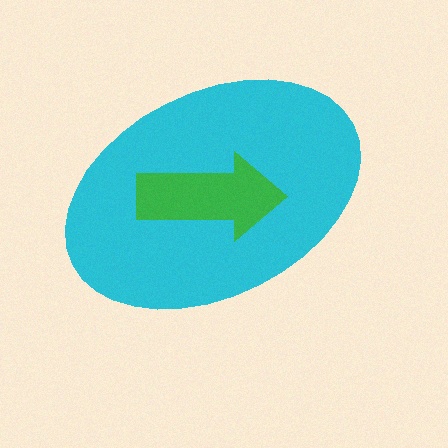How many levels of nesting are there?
2.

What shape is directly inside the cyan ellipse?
The green arrow.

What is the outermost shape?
The cyan ellipse.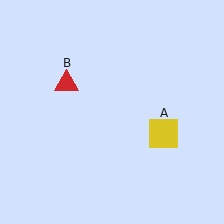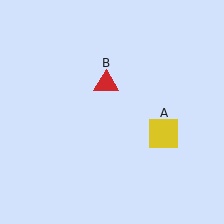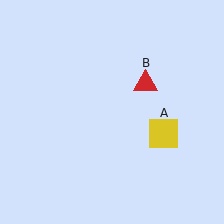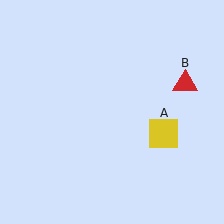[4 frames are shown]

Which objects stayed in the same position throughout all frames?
Yellow square (object A) remained stationary.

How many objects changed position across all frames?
1 object changed position: red triangle (object B).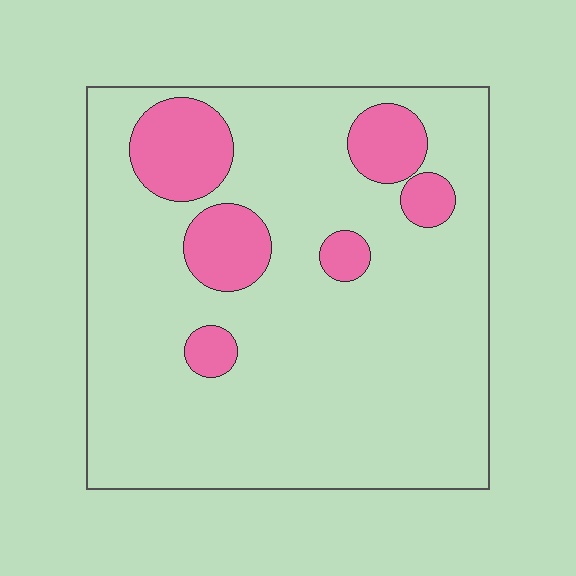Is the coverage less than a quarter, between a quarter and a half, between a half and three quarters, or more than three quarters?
Less than a quarter.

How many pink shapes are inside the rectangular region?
6.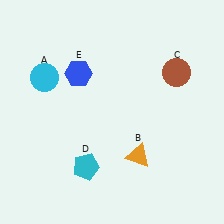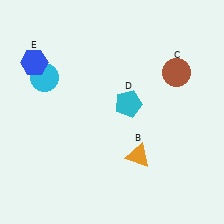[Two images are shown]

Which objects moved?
The objects that moved are: the cyan pentagon (D), the blue hexagon (E).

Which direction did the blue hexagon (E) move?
The blue hexagon (E) moved left.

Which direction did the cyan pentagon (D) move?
The cyan pentagon (D) moved up.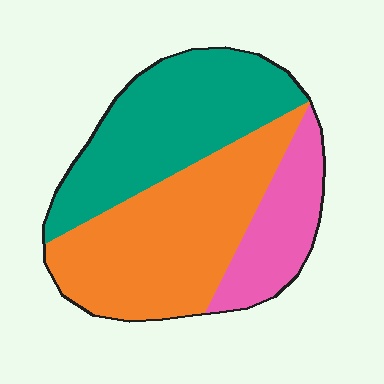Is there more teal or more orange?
Orange.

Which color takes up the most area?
Orange, at roughly 45%.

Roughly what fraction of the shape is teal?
Teal covers 38% of the shape.